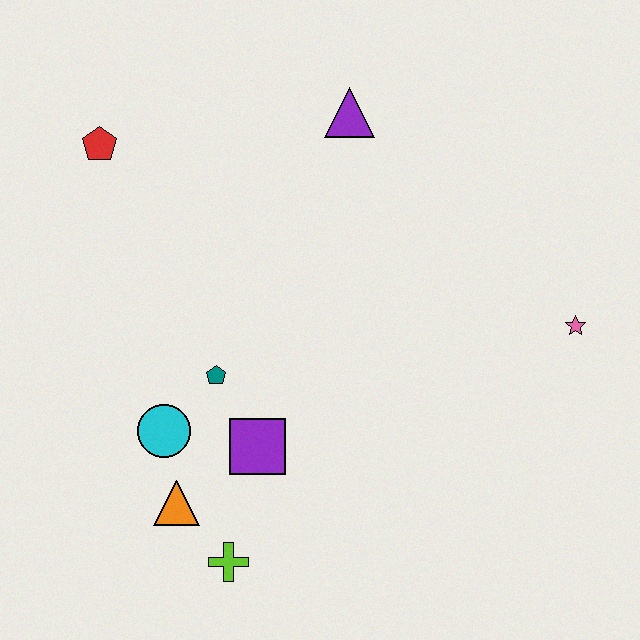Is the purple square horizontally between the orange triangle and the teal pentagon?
No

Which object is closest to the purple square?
The teal pentagon is closest to the purple square.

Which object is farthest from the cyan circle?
The pink star is farthest from the cyan circle.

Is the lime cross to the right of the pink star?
No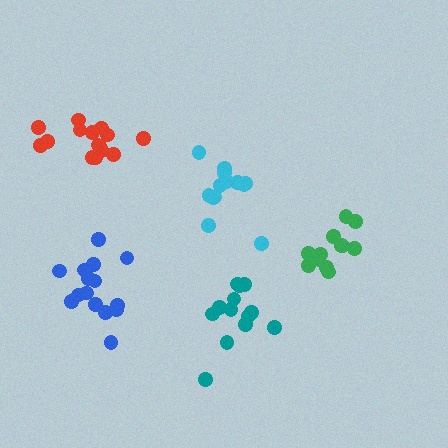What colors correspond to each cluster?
The clusters are colored: blue, cyan, red, green, teal.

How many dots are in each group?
Group 1: 15 dots, Group 2: 13 dots, Group 3: 15 dots, Group 4: 12 dots, Group 5: 13 dots (68 total).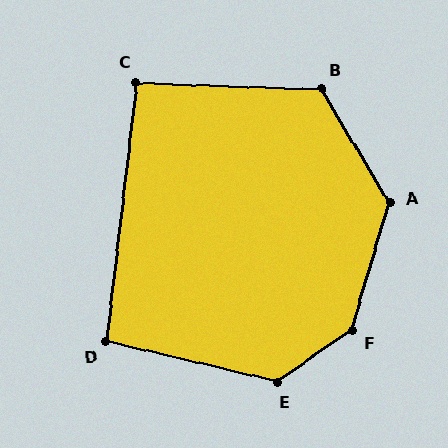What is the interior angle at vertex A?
Approximately 133 degrees (obtuse).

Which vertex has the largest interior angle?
F, at approximately 141 degrees.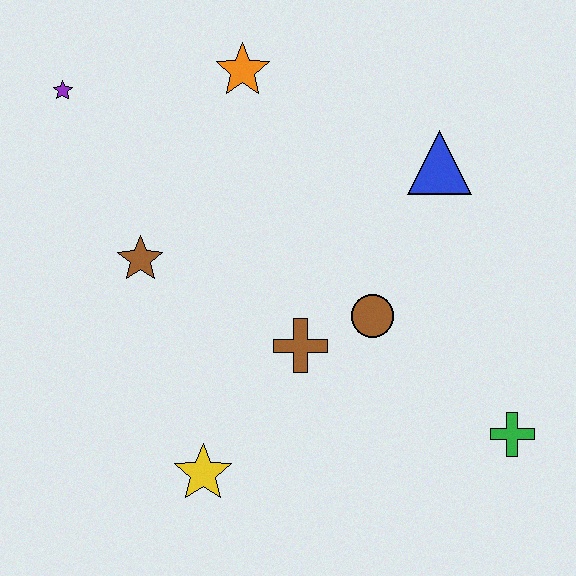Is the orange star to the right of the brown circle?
No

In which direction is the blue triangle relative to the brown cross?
The blue triangle is above the brown cross.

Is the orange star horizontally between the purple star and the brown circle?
Yes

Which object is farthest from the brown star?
The green cross is farthest from the brown star.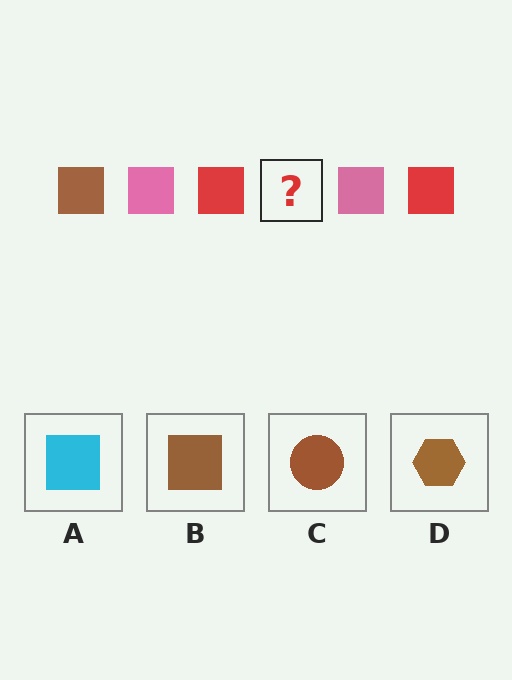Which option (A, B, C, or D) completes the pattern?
B.